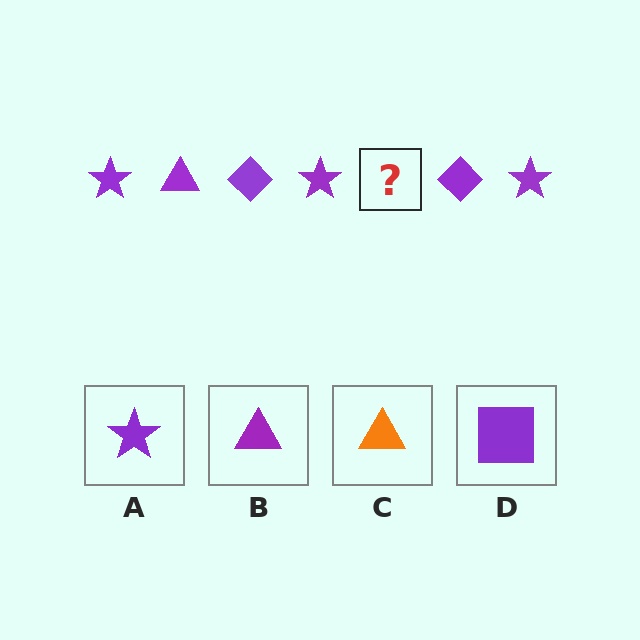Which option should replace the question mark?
Option B.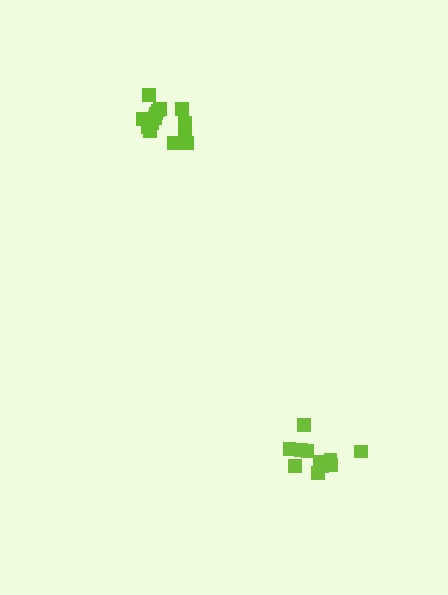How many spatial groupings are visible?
There are 2 spatial groupings.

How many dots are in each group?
Group 1: 14 dots, Group 2: 12 dots (26 total).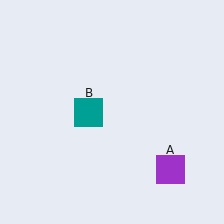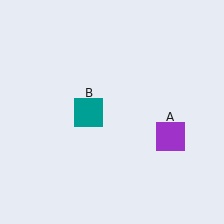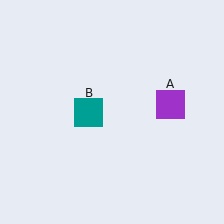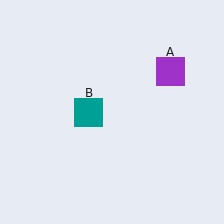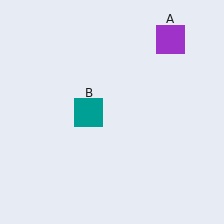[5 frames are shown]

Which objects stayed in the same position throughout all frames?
Teal square (object B) remained stationary.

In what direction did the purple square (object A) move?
The purple square (object A) moved up.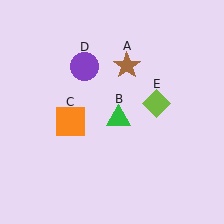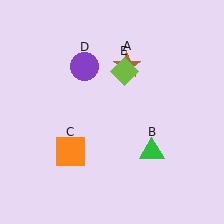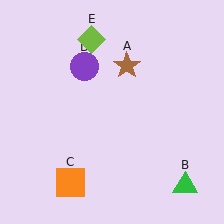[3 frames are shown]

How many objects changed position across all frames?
3 objects changed position: green triangle (object B), orange square (object C), lime diamond (object E).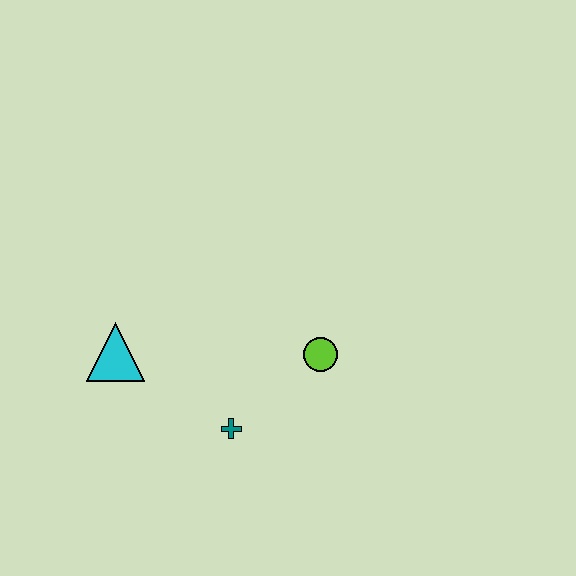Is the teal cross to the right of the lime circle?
No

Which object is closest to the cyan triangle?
The teal cross is closest to the cyan triangle.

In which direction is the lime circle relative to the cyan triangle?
The lime circle is to the right of the cyan triangle.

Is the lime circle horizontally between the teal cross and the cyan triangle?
No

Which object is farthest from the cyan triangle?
The lime circle is farthest from the cyan triangle.